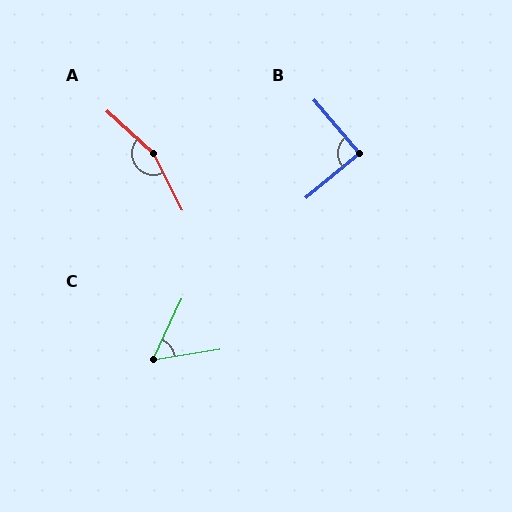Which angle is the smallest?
C, at approximately 55 degrees.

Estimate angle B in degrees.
Approximately 90 degrees.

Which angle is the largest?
A, at approximately 158 degrees.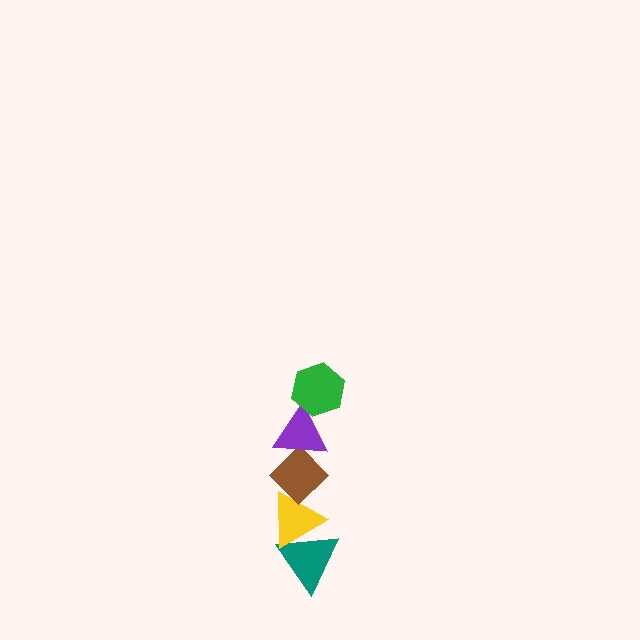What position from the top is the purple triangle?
The purple triangle is 2nd from the top.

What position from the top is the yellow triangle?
The yellow triangle is 4th from the top.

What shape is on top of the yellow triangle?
The brown diamond is on top of the yellow triangle.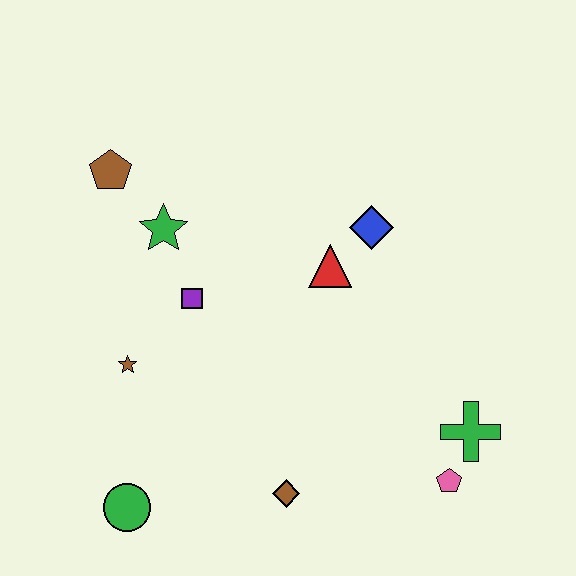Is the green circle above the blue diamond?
No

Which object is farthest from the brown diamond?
The brown pentagon is farthest from the brown diamond.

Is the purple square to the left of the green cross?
Yes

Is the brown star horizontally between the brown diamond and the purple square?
No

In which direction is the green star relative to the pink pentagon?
The green star is to the left of the pink pentagon.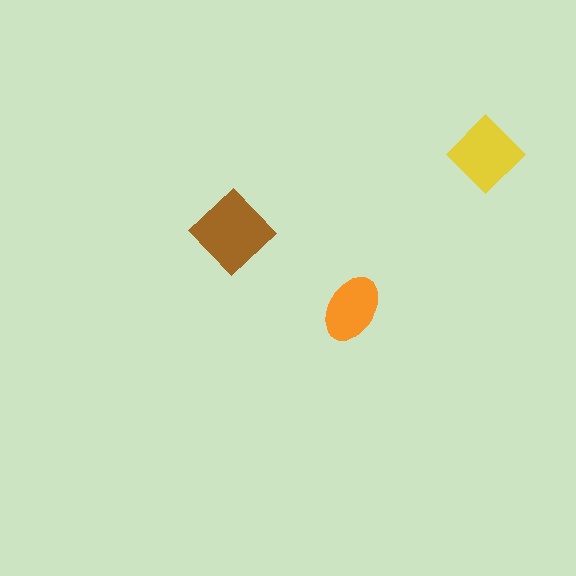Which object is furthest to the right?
The yellow diamond is rightmost.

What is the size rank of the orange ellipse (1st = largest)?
3rd.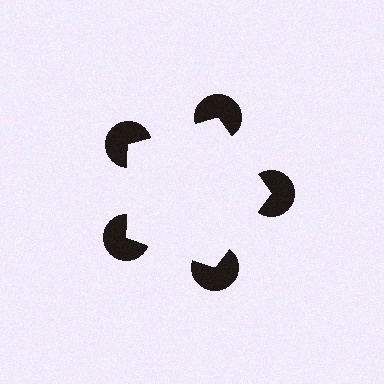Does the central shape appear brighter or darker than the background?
It typically appears slightly brighter than the background, even though no actual brightness change is drawn.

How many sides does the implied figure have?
5 sides.